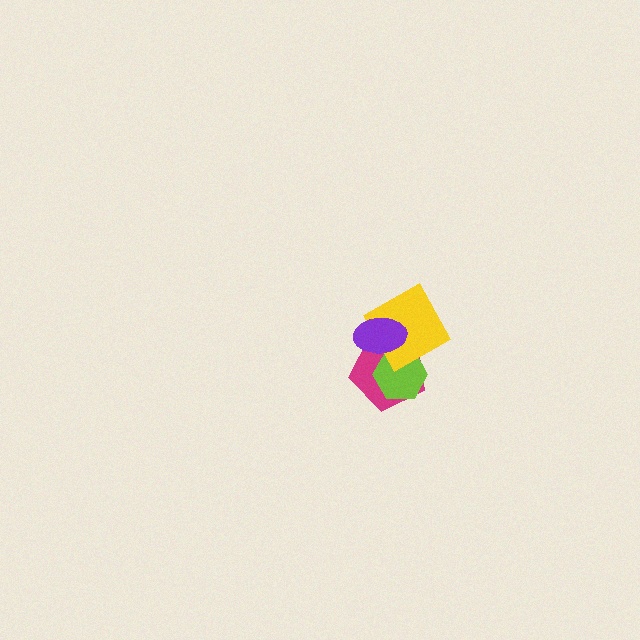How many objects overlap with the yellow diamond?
3 objects overlap with the yellow diamond.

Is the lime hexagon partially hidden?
Yes, it is partially covered by another shape.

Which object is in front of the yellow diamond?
The purple ellipse is in front of the yellow diamond.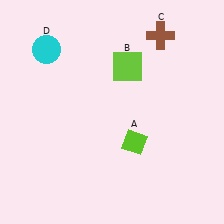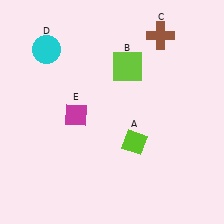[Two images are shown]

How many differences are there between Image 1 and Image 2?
There is 1 difference between the two images.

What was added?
A magenta diamond (E) was added in Image 2.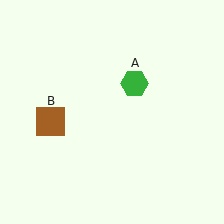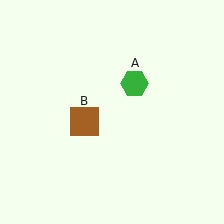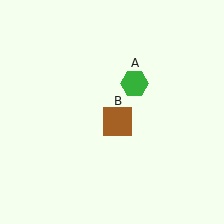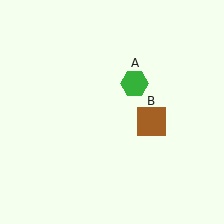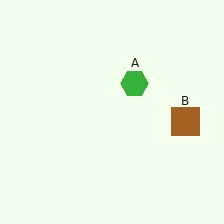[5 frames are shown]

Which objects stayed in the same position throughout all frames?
Green hexagon (object A) remained stationary.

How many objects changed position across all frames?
1 object changed position: brown square (object B).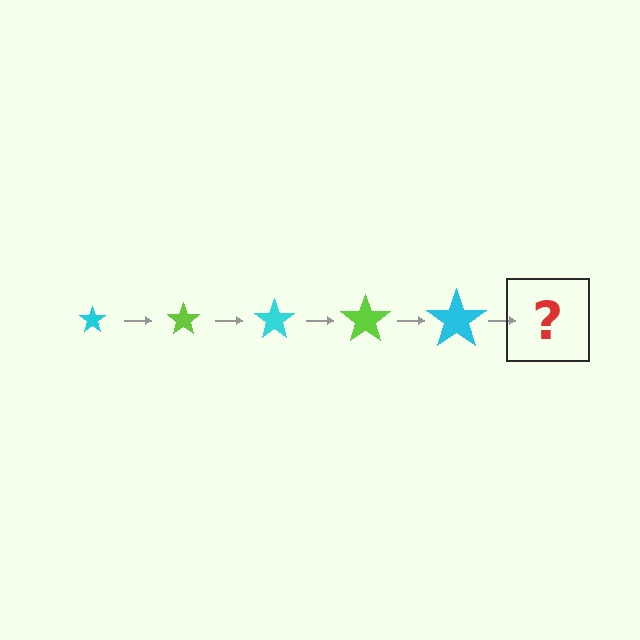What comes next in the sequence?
The next element should be a lime star, larger than the previous one.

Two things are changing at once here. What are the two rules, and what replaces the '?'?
The two rules are that the star grows larger each step and the color cycles through cyan and lime. The '?' should be a lime star, larger than the previous one.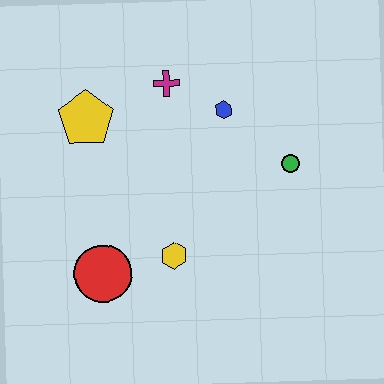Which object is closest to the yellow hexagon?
The red circle is closest to the yellow hexagon.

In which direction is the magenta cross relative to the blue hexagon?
The magenta cross is to the left of the blue hexagon.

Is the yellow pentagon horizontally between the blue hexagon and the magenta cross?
No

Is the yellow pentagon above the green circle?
Yes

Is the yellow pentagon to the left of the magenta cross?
Yes